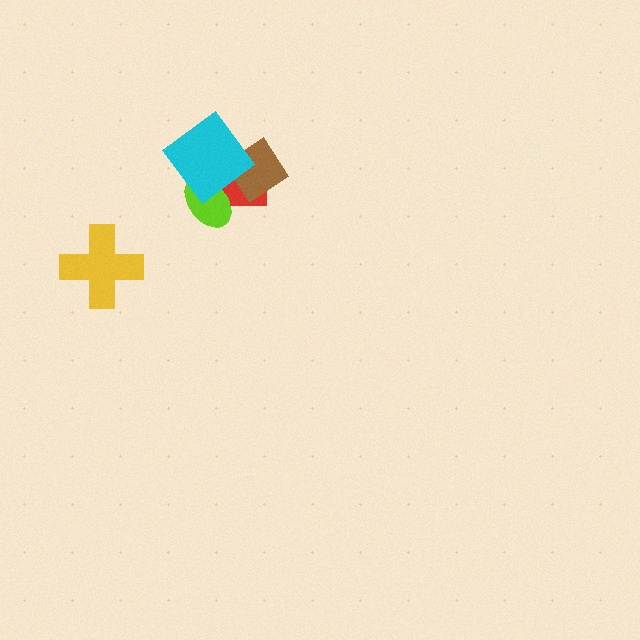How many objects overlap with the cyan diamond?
3 objects overlap with the cyan diamond.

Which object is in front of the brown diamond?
The cyan diamond is in front of the brown diamond.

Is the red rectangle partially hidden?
Yes, it is partially covered by another shape.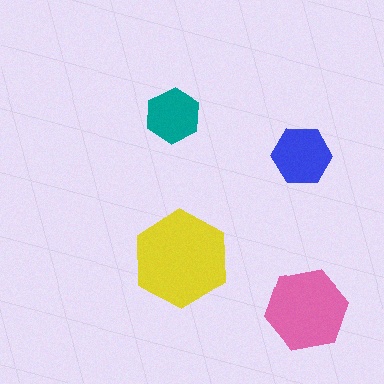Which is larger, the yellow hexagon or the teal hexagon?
The yellow one.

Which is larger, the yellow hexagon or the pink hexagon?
The yellow one.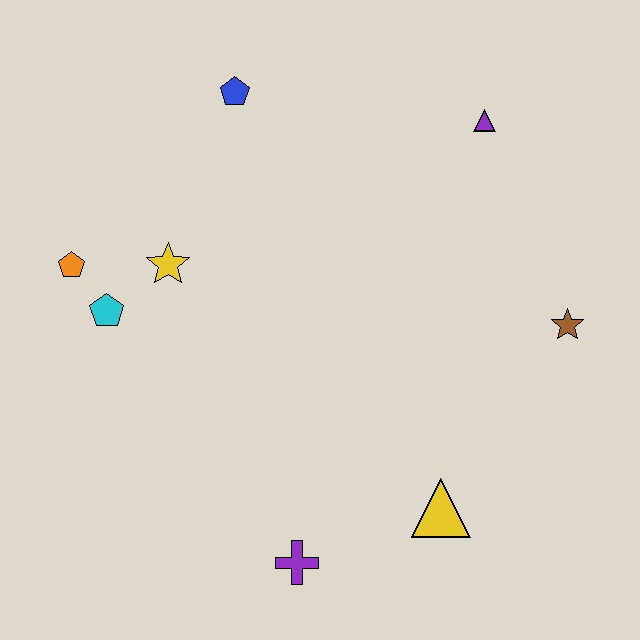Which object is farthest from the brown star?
The orange pentagon is farthest from the brown star.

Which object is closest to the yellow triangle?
The purple cross is closest to the yellow triangle.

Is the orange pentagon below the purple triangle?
Yes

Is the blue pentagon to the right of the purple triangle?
No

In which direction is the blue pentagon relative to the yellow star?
The blue pentagon is above the yellow star.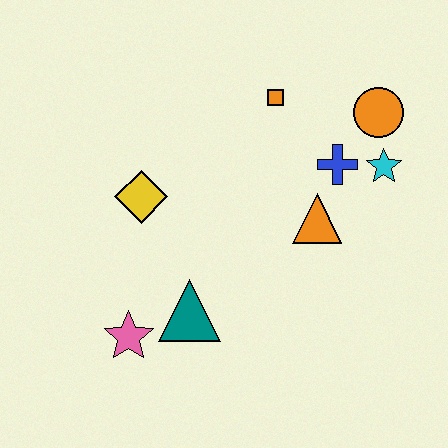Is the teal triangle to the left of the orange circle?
Yes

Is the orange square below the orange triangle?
No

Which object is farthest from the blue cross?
The pink star is farthest from the blue cross.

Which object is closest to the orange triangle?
The blue cross is closest to the orange triangle.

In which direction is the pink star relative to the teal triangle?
The pink star is to the left of the teal triangle.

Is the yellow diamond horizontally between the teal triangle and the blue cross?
No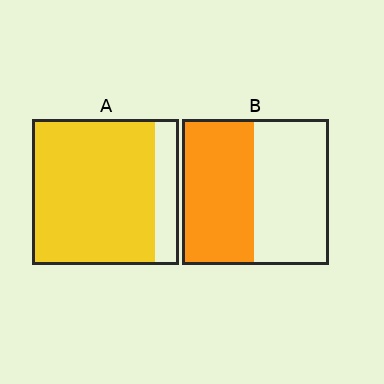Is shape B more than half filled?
Roughly half.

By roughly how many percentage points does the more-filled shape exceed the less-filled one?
By roughly 35 percentage points (A over B).